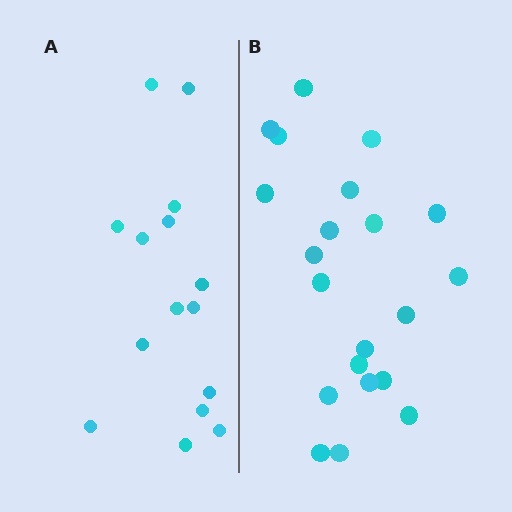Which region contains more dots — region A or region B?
Region B (the right region) has more dots.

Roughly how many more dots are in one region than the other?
Region B has about 6 more dots than region A.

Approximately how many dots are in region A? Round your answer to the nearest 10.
About 20 dots. (The exact count is 15, which rounds to 20.)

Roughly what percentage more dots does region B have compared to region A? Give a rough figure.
About 40% more.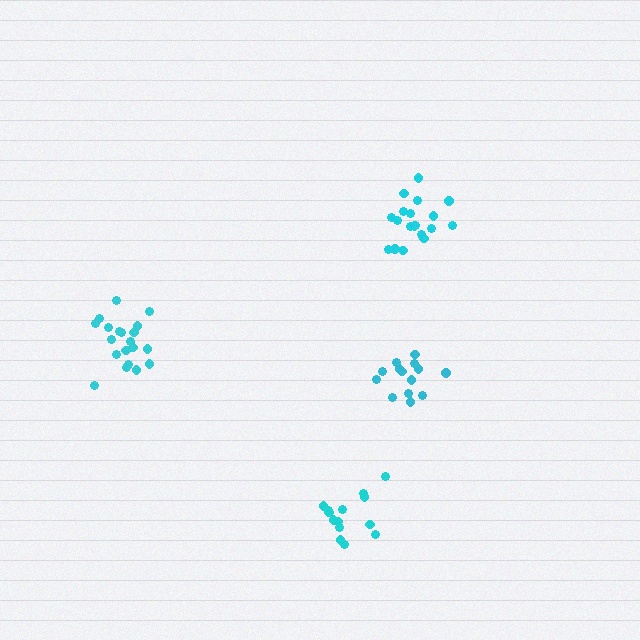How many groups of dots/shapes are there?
There are 4 groups.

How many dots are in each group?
Group 1: 14 dots, Group 2: 20 dots, Group 3: 14 dots, Group 4: 19 dots (67 total).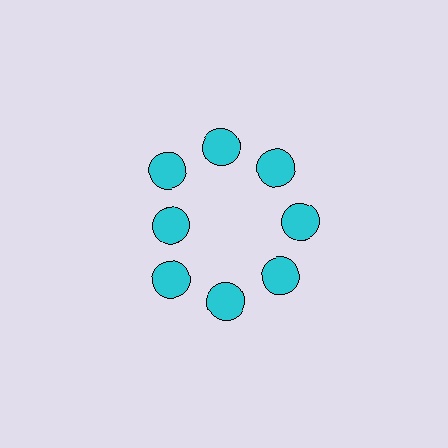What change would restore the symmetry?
The symmetry would be restored by moving it outward, back onto the ring so that all 8 circles sit at equal angles and equal distance from the center.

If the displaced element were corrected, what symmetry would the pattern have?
It would have 8-fold rotational symmetry — the pattern would map onto itself every 45 degrees.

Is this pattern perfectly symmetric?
No. The 8 cyan circles are arranged in a ring, but one element near the 9 o'clock position is pulled inward toward the center, breaking the 8-fold rotational symmetry.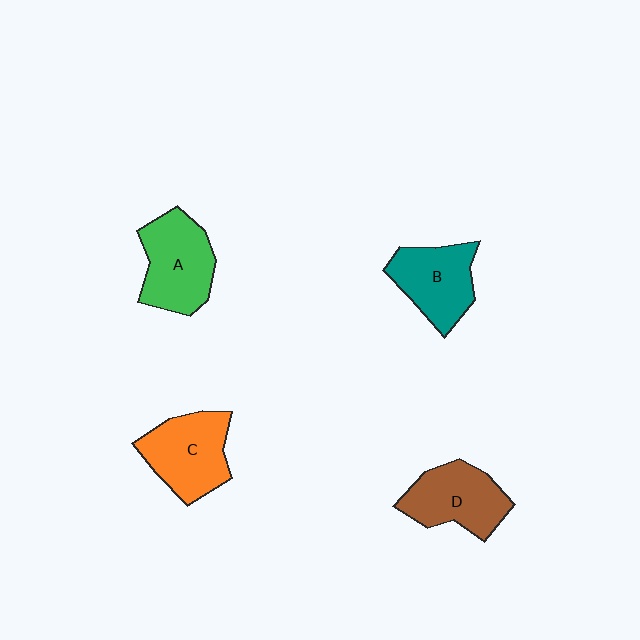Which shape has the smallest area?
Shape B (teal).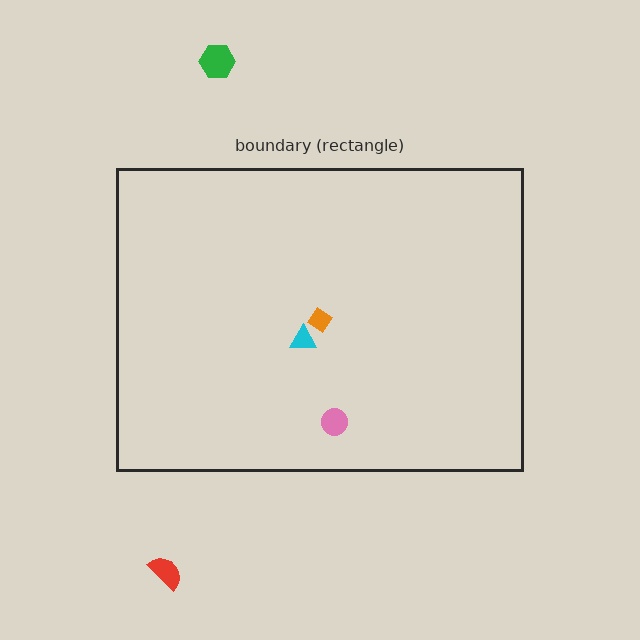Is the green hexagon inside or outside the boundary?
Outside.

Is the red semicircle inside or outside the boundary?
Outside.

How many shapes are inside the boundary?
3 inside, 2 outside.